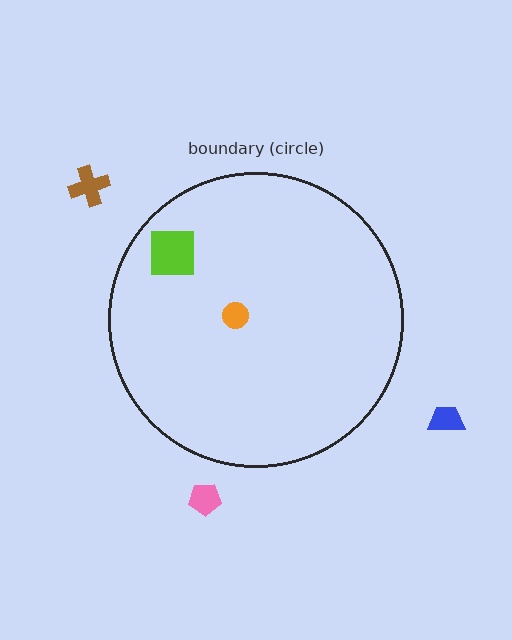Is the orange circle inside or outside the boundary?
Inside.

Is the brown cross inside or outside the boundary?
Outside.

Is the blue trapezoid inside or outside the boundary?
Outside.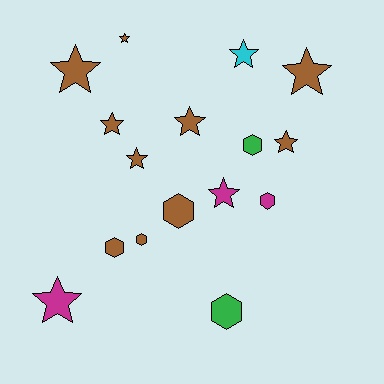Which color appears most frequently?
Brown, with 10 objects.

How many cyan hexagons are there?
There are no cyan hexagons.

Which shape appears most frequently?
Star, with 10 objects.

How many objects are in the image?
There are 16 objects.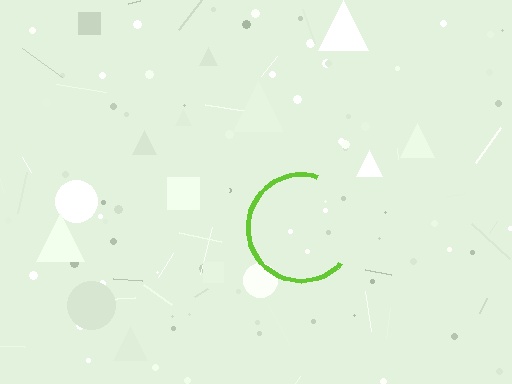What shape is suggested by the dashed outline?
The dashed outline suggests a circle.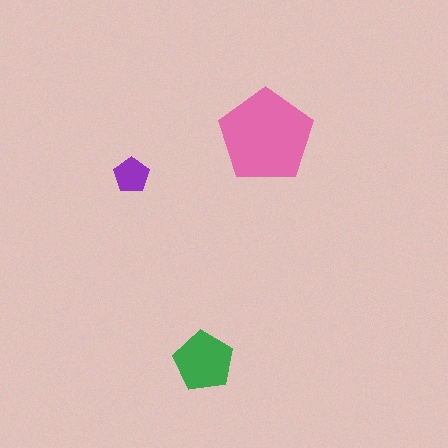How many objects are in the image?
There are 3 objects in the image.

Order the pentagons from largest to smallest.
the pink one, the green one, the purple one.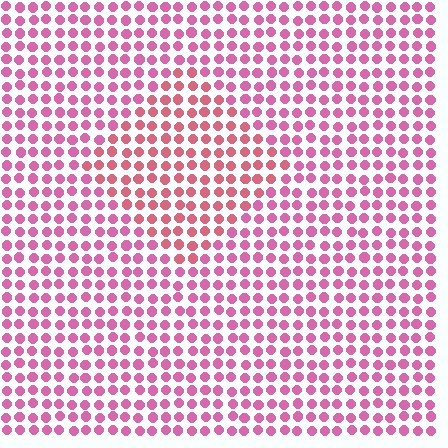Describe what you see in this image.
The image is filled with small pink elements in a uniform arrangement. A diamond-shaped region is visible where the elements are tinted to a slightly different hue, forming a subtle color boundary.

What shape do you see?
I see a diamond.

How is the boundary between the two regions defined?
The boundary is defined purely by a slight shift in hue (about 25 degrees). Spacing, size, and orientation are identical on both sides.